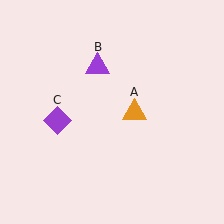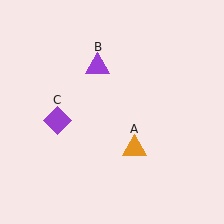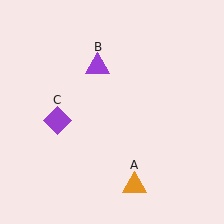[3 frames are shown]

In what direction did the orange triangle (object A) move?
The orange triangle (object A) moved down.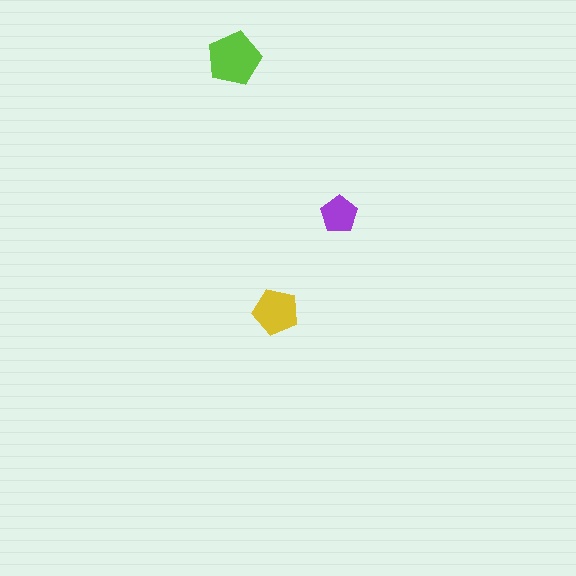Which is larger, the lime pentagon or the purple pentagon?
The lime one.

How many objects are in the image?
There are 3 objects in the image.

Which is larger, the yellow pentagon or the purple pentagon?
The yellow one.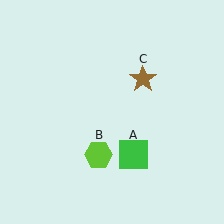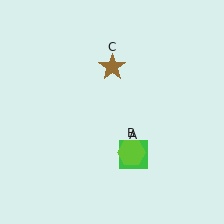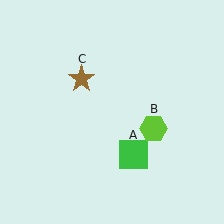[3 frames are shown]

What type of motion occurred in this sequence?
The lime hexagon (object B), brown star (object C) rotated counterclockwise around the center of the scene.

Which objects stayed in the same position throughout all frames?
Green square (object A) remained stationary.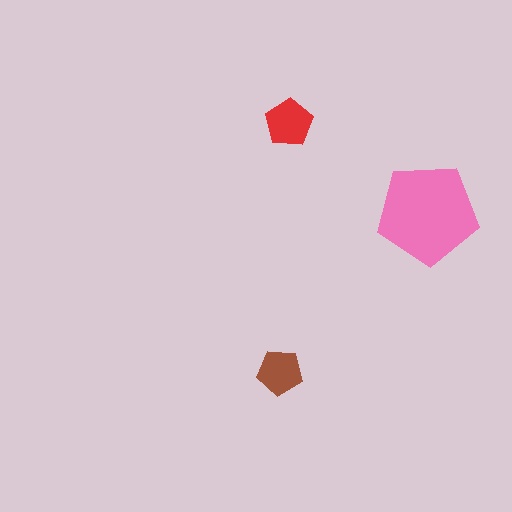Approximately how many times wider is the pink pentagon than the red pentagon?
About 2 times wider.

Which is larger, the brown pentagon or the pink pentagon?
The pink one.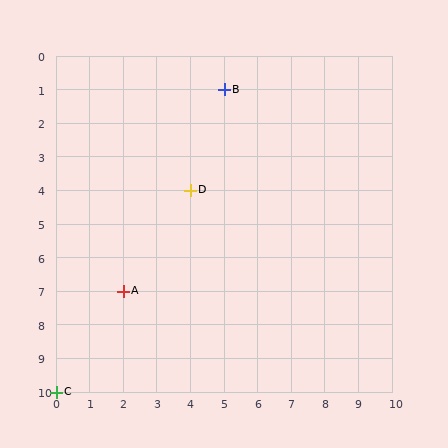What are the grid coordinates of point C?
Point C is at grid coordinates (0, 10).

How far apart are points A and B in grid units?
Points A and B are 3 columns and 6 rows apart (about 6.7 grid units diagonally).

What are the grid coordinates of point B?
Point B is at grid coordinates (5, 1).